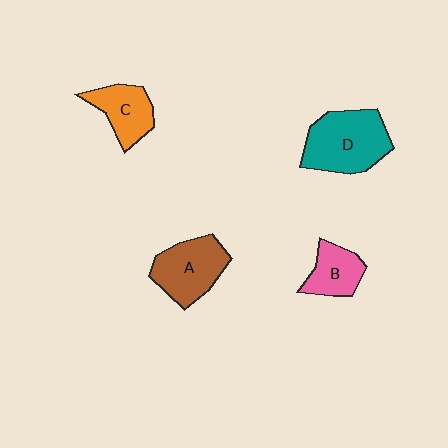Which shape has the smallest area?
Shape B (pink).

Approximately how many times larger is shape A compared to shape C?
Approximately 1.3 times.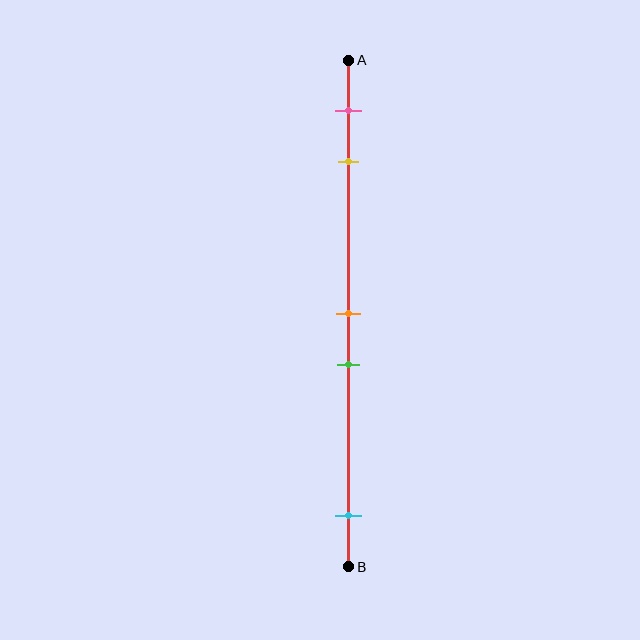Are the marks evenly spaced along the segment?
No, the marks are not evenly spaced.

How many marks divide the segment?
There are 5 marks dividing the segment.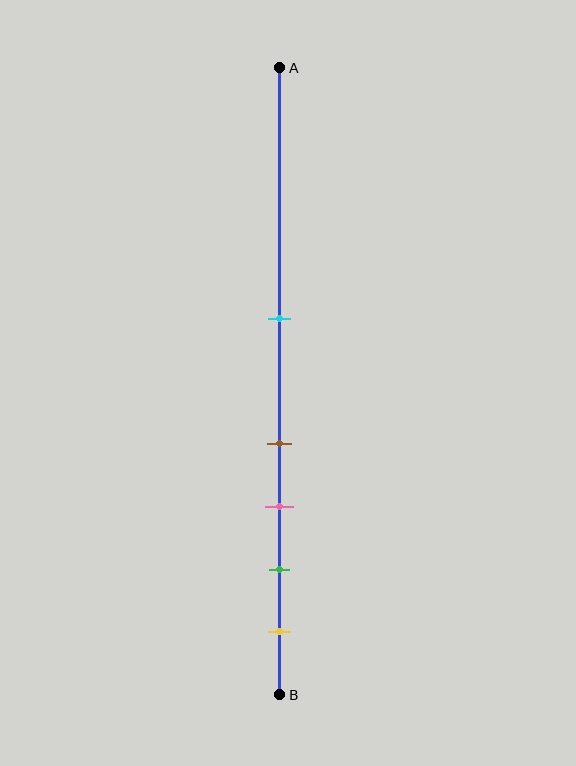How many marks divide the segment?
There are 5 marks dividing the segment.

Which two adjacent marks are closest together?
The brown and pink marks are the closest adjacent pair.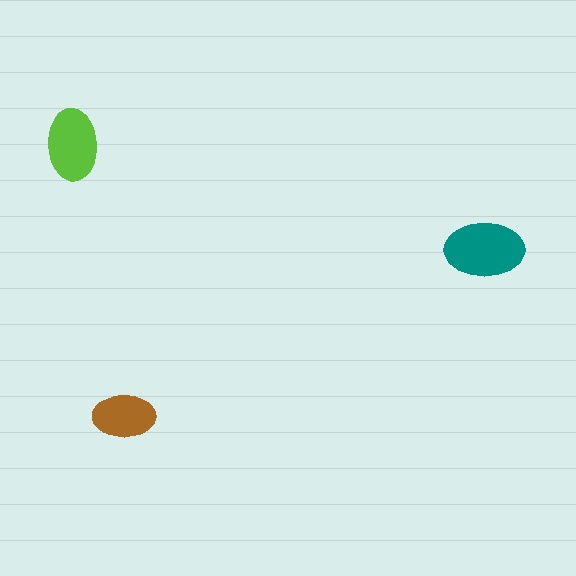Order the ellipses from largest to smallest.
the teal one, the lime one, the brown one.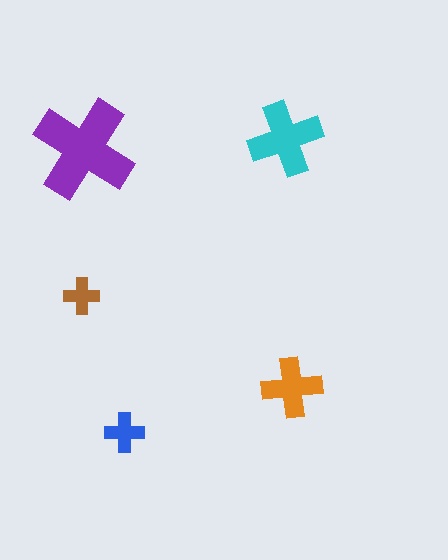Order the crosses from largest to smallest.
the purple one, the cyan one, the orange one, the blue one, the brown one.